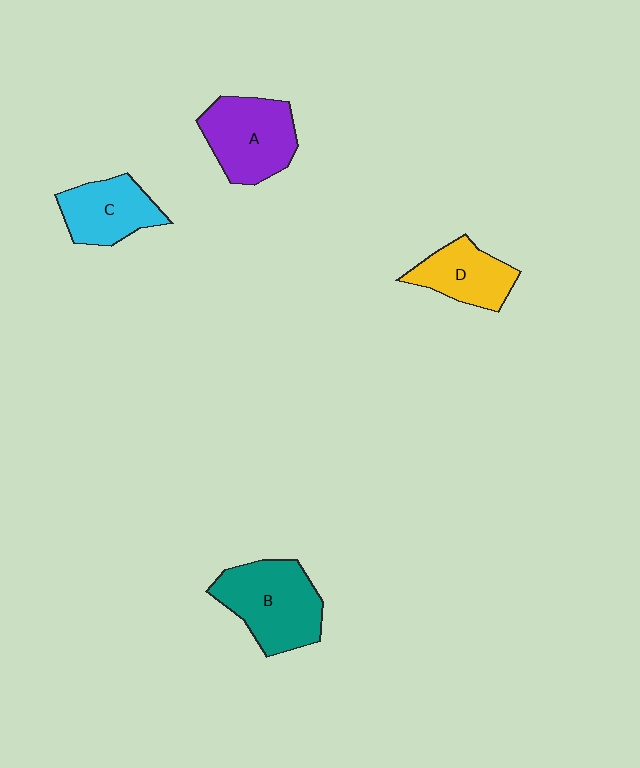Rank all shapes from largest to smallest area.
From largest to smallest: B (teal), A (purple), C (cyan), D (yellow).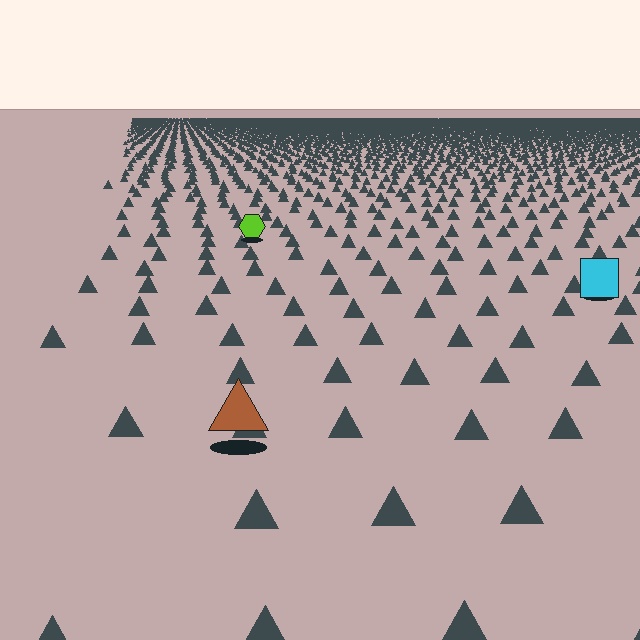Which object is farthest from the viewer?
The lime hexagon is farthest from the viewer. It appears smaller and the ground texture around it is denser.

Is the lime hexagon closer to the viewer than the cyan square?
No. The cyan square is closer — you can tell from the texture gradient: the ground texture is coarser near it.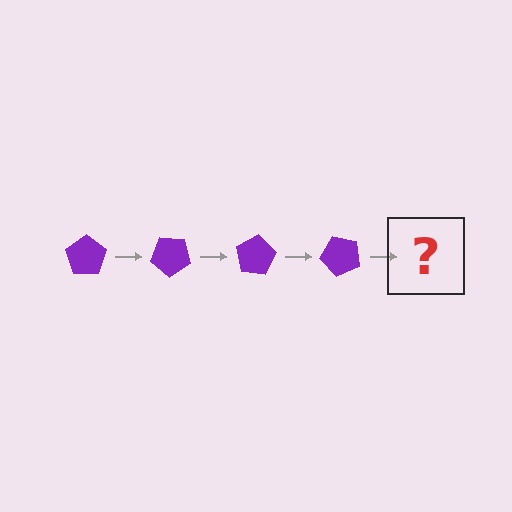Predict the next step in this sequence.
The next step is a purple pentagon rotated 160 degrees.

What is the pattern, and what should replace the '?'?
The pattern is that the pentagon rotates 40 degrees each step. The '?' should be a purple pentagon rotated 160 degrees.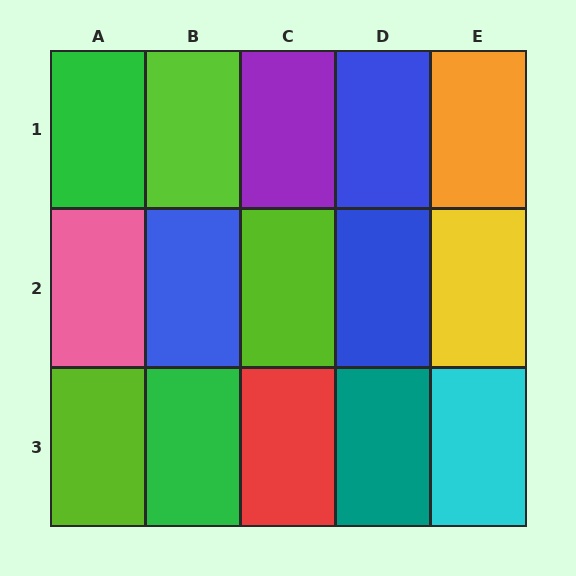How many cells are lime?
3 cells are lime.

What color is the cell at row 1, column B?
Lime.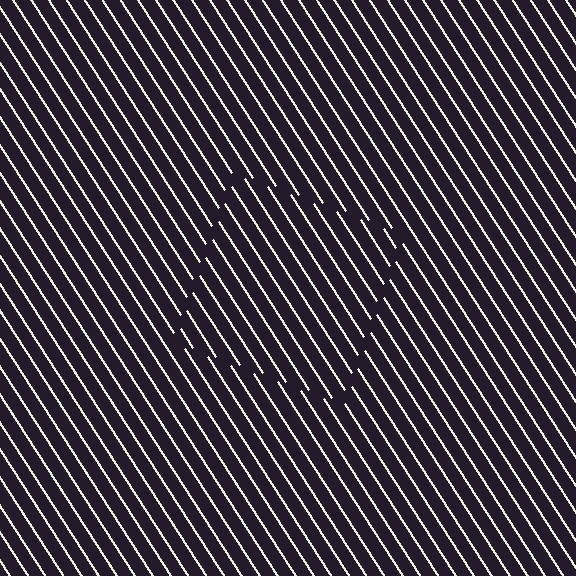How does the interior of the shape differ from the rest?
The interior of the shape contains the same grating, shifted by half a period — the contour is defined by the phase discontinuity where line-ends from the inner and outer gratings abut.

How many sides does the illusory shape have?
4 sides — the line-ends trace a square.